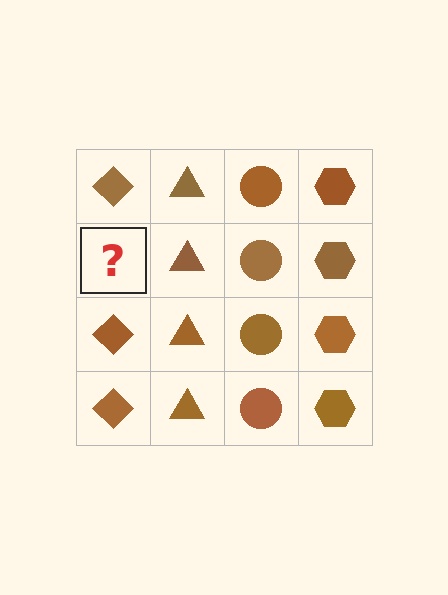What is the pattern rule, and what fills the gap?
The rule is that each column has a consistent shape. The gap should be filled with a brown diamond.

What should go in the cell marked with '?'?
The missing cell should contain a brown diamond.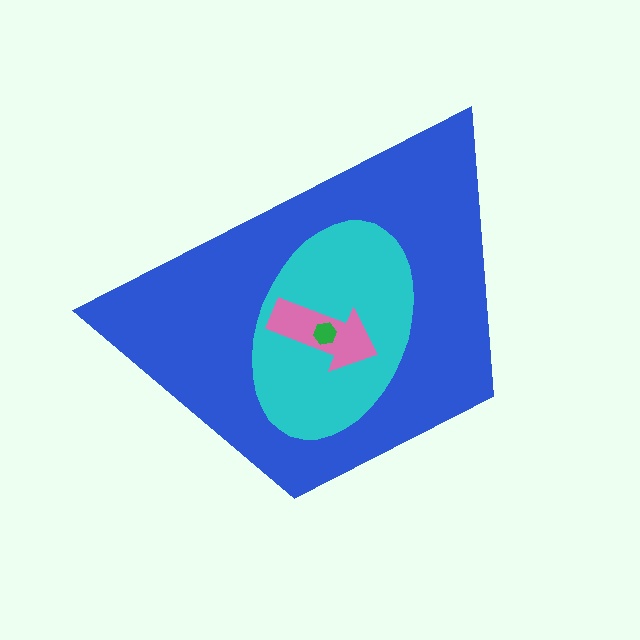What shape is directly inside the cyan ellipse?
The pink arrow.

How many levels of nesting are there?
4.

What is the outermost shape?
The blue trapezoid.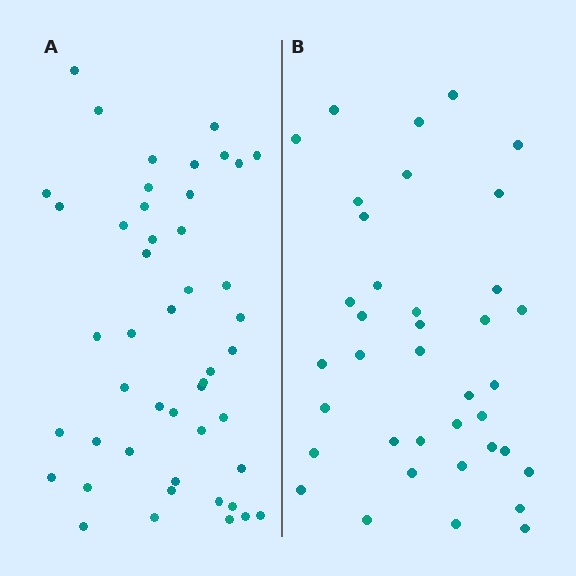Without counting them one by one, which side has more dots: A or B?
Region A (the left region) has more dots.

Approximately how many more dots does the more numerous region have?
Region A has roughly 8 or so more dots than region B.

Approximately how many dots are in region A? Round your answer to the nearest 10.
About 50 dots. (The exact count is 47, which rounds to 50.)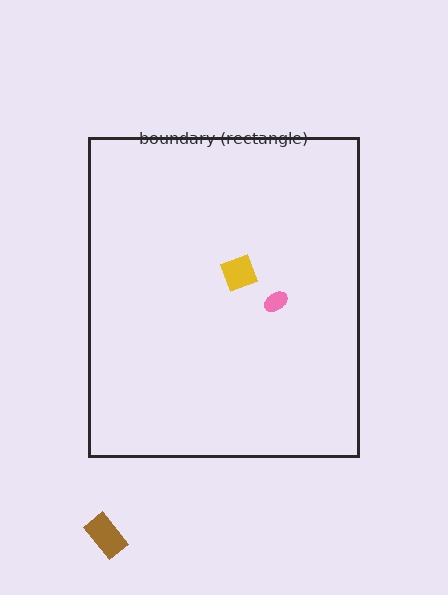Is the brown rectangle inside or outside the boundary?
Outside.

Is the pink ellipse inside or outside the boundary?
Inside.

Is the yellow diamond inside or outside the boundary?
Inside.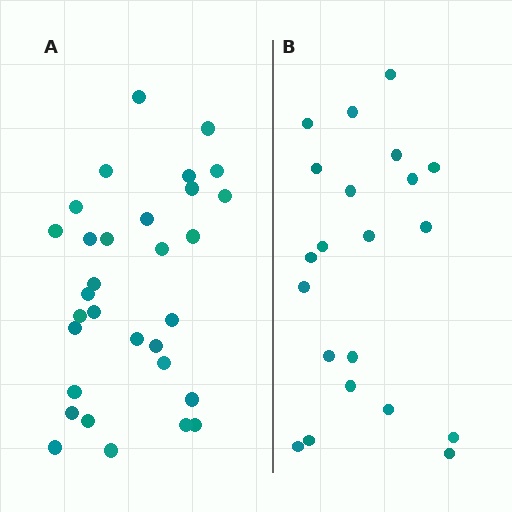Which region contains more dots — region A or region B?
Region A (the left region) has more dots.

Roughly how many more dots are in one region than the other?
Region A has roughly 10 or so more dots than region B.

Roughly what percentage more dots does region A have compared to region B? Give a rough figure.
About 50% more.